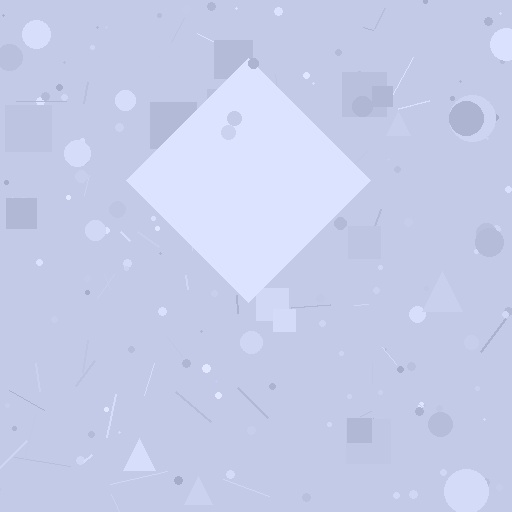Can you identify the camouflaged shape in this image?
The camouflaged shape is a diamond.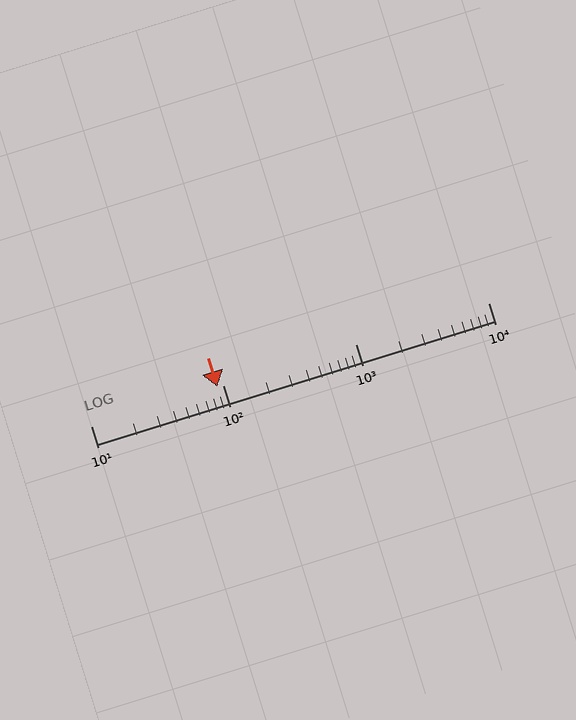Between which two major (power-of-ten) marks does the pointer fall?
The pointer is between 10 and 100.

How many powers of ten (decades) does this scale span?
The scale spans 3 decades, from 10 to 10000.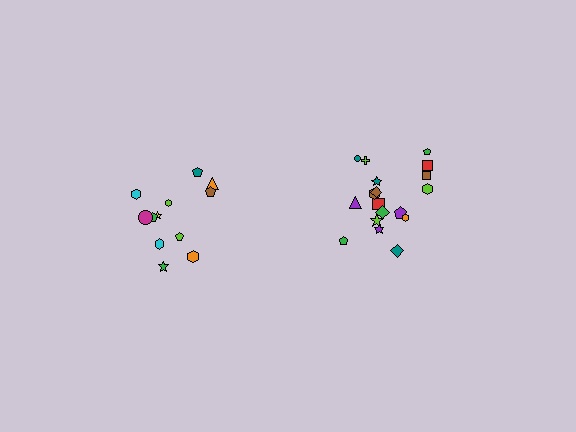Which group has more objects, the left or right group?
The right group.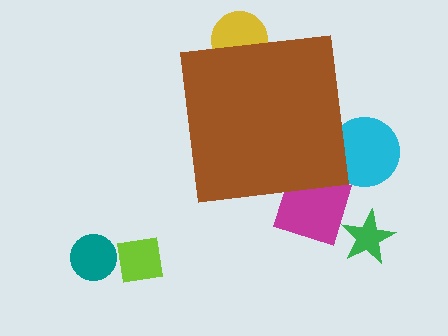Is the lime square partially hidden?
No, the lime square is fully visible.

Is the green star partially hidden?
No, the green star is fully visible.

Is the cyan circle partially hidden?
Yes, the cyan circle is partially hidden behind the brown square.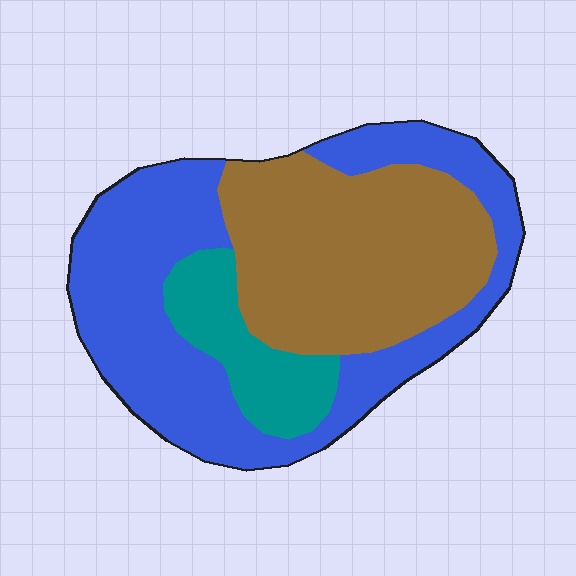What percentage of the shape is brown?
Brown takes up about two fifths (2/5) of the shape.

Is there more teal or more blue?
Blue.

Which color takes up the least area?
Teal, at roughly 15%.